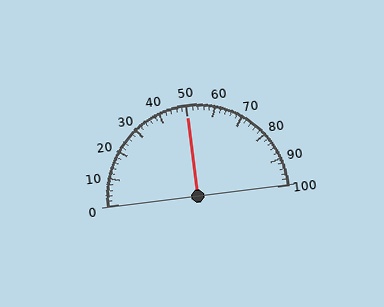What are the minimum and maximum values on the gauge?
The gauge ranges from 0 to 100.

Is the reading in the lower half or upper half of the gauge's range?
The reading is in the upper half of the range (0 to 100).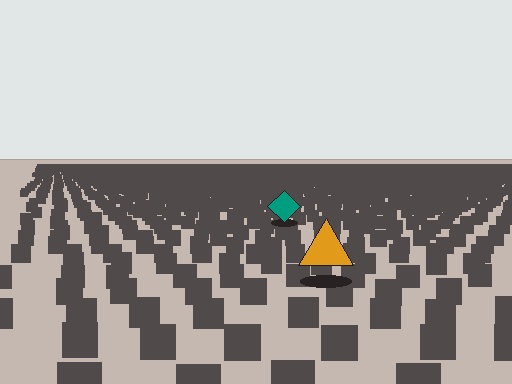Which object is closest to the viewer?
The orange triangle is closest. The texture marks near it are larger and more spread out.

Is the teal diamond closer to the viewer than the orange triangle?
No. The orange triangle is closer — you can tell from the texture gradient: the ground texture is coarser near it.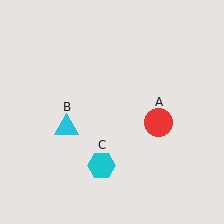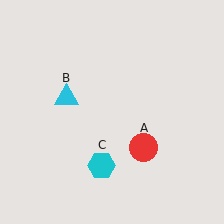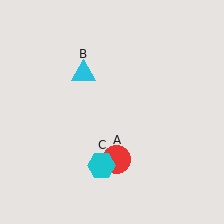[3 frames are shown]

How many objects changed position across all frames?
2 objects changed position: red circle (object A), cyan triangle (object B).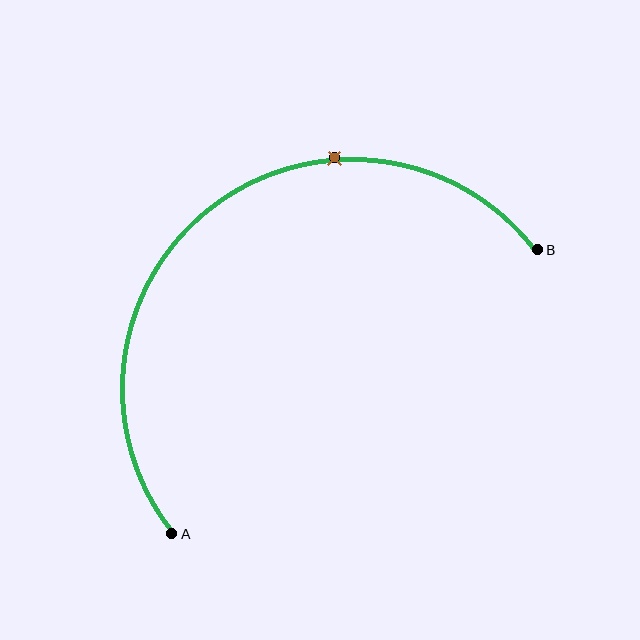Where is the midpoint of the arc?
The arc midpoint is the point on the curve farthest from the straight line joining A and B. It sits above and to the left of that line.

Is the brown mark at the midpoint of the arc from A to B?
No. The brown mark lies on the arc but is closer to endpoint B. The arc midpoint would be at the point on the curve equidistant along the arc from both A and B.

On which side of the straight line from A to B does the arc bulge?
The arc bulges above and to the left of the straight line connecting A and B.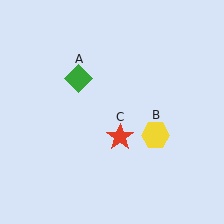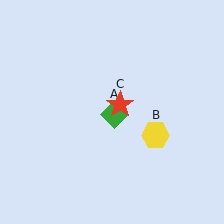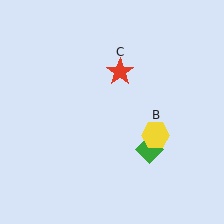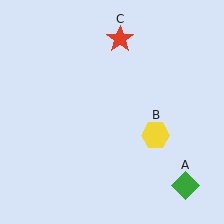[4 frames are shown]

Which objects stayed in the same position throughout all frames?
Yellow hexagon (object B) remained stationary.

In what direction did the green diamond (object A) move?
The green diamond (object A) moved down and to the right.